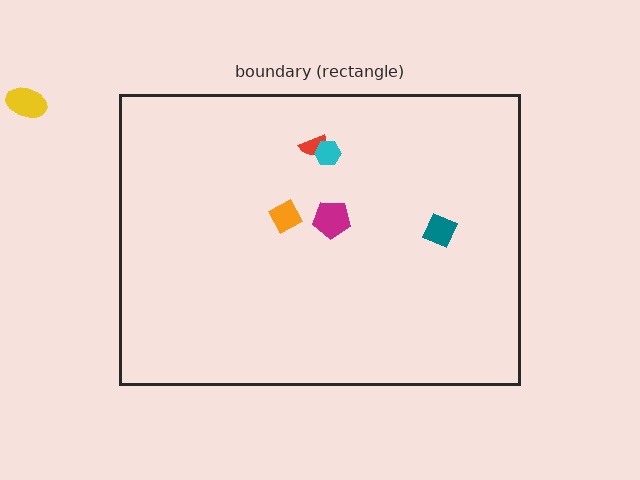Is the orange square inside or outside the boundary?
Inside.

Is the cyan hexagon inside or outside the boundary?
Inside.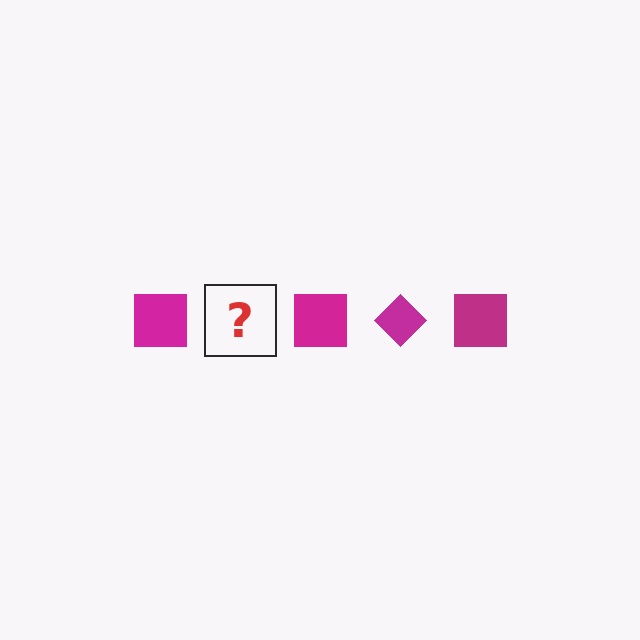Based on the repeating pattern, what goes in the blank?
The blank should be a magenta diamond.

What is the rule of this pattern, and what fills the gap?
The rule is that the pattern cycles through square, diamond shapes in magenta. The gap should be filled with a magenta diamond.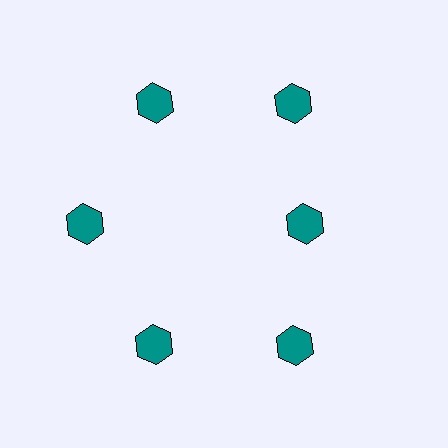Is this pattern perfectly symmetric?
No. The 6 teal hexagons are arranged in a ring, but one element near the 3 o'clock position is pulled inward toward the center, breaking the 6-fold rotational symmetry.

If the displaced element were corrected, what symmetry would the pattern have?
It would have 6-fold rotational symmetry — the pattern would map onto itself every 60 degrees.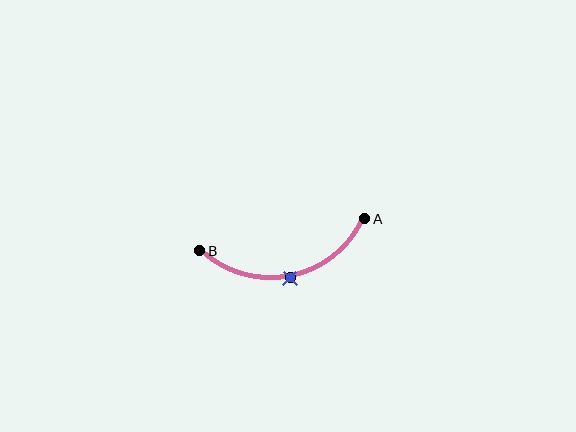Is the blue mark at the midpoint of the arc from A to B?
Yes. The blue mark lies on the arc at equal arc-length from both A and B — it is the arc midpoint.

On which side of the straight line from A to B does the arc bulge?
The arc bulges below the straight line connecting A and B.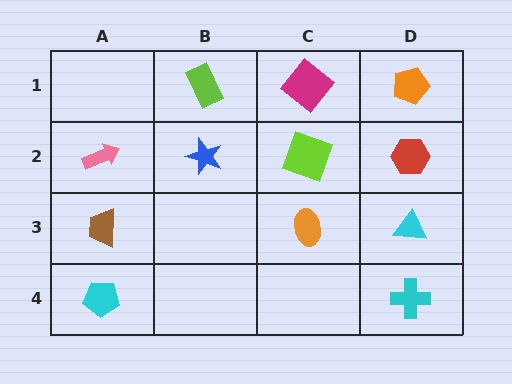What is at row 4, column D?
A cyan cross.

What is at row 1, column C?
A magenta diamond.